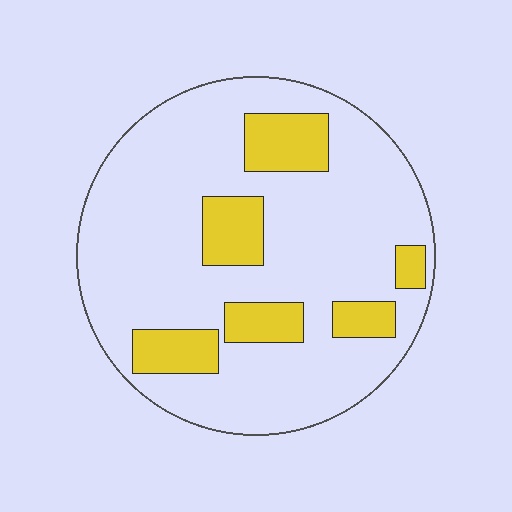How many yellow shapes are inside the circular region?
6.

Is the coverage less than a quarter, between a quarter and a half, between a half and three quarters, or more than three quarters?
Less than a quarter.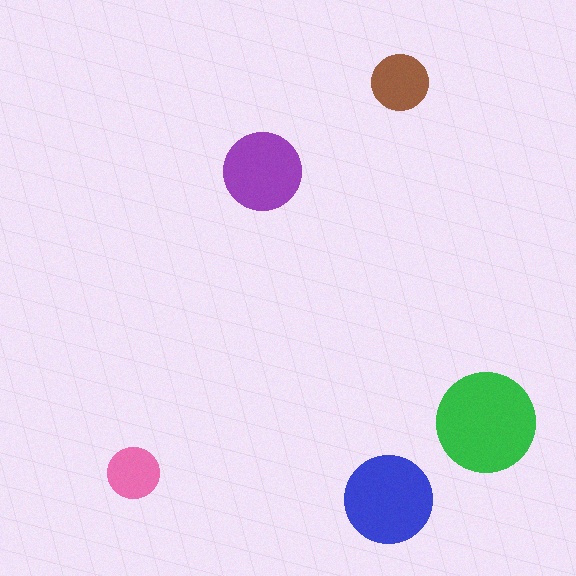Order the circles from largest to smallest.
the green one, the blue one, the purple one, the brown one, the pink one.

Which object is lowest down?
The blue circle is bottommost.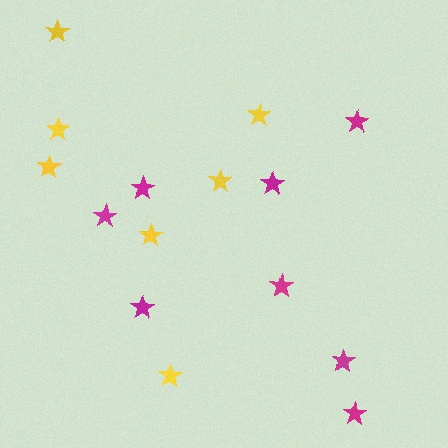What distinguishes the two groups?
There are 2 groups: one group of magenta stars (8) and one group of yellow stars (7).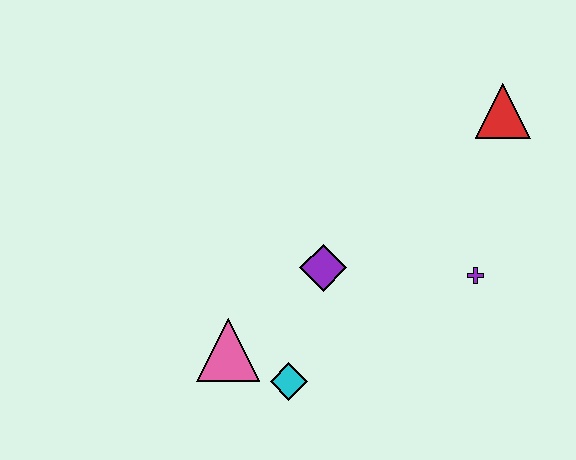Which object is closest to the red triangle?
The purple cross is closest to the red triangle.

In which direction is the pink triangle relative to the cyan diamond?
The pink triangle is to the left of the cyan diamond.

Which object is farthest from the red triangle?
The pink triangle is farthest from the red triangle.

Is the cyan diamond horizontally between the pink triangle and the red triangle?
Yes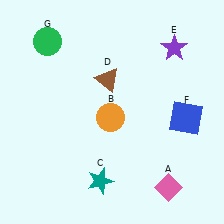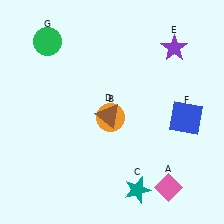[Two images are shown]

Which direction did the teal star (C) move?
The teal star (C) moved right.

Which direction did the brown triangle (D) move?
The brown triangle (D) moved down.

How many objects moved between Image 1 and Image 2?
2 objects moved between the two images.